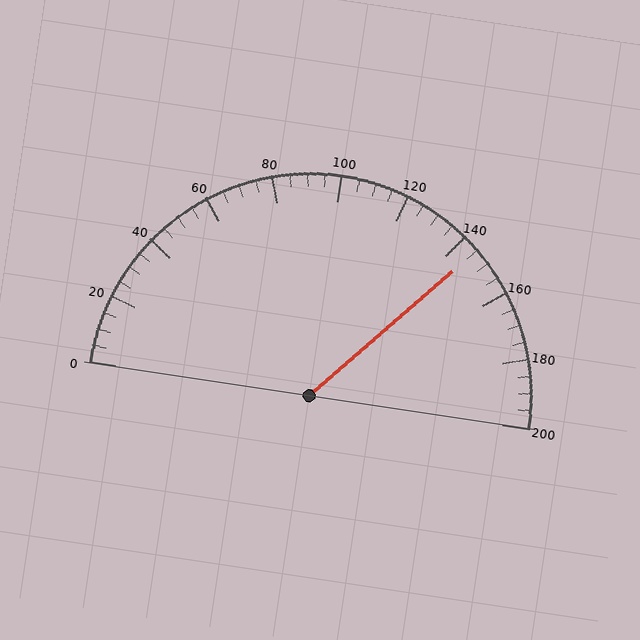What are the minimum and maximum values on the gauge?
The gauge ranges from 0 to 200.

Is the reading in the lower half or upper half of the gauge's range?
The reading is in the upper half of the range (0 to 200).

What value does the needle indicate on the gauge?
The needle indicates approximately 145.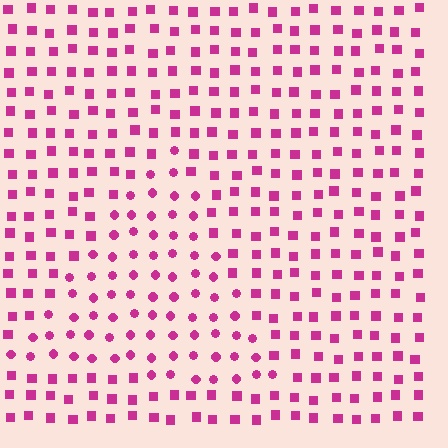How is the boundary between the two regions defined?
The boundary is defined by a change in element shape: circles inside vs. squares outside. All elements share the same color and spacing.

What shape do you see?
I see a triangle.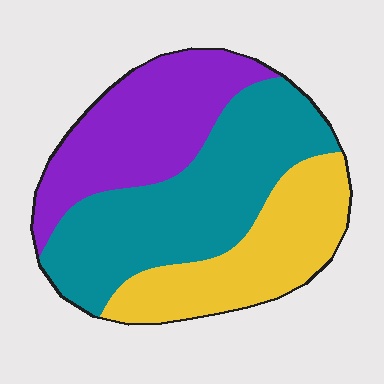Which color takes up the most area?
Teal, at roughly 40%.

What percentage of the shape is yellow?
Yellow covers 27% of the shape.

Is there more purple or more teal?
Teal.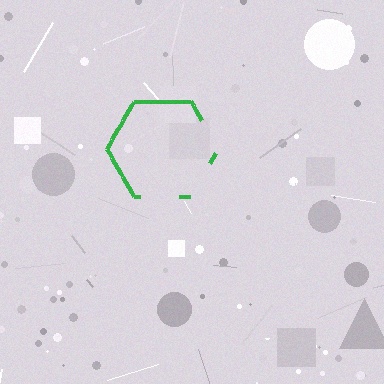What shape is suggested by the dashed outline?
The dashed outline suggests a hexagon.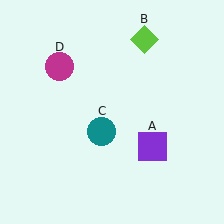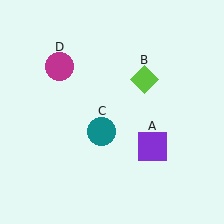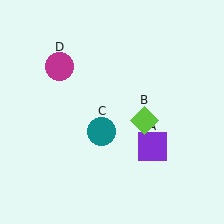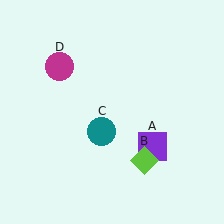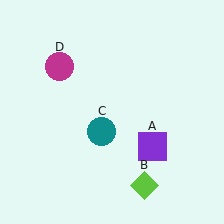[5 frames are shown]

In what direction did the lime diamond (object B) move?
The lime diamond (object B) moved down.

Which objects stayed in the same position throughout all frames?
Purple square (object A) and teal circle (object C) and magenta circle (object D) remained stationary.